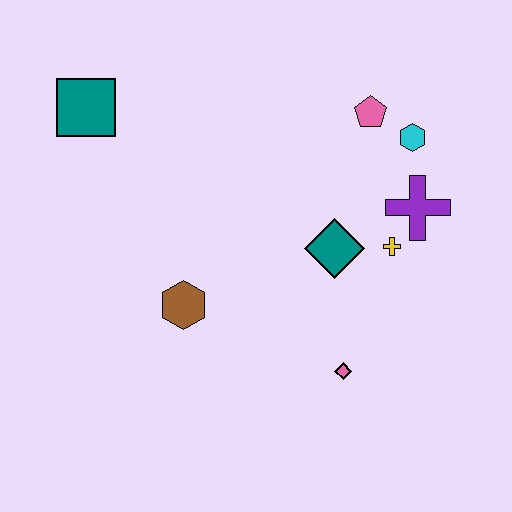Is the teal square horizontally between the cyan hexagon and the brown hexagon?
No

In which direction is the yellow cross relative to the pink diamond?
The yellow cross is above the pink diamond.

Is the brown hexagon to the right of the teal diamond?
No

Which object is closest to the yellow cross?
The purple cross is closest to the yellow cross.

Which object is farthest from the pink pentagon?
The teal square is farthest from the pink pentagon.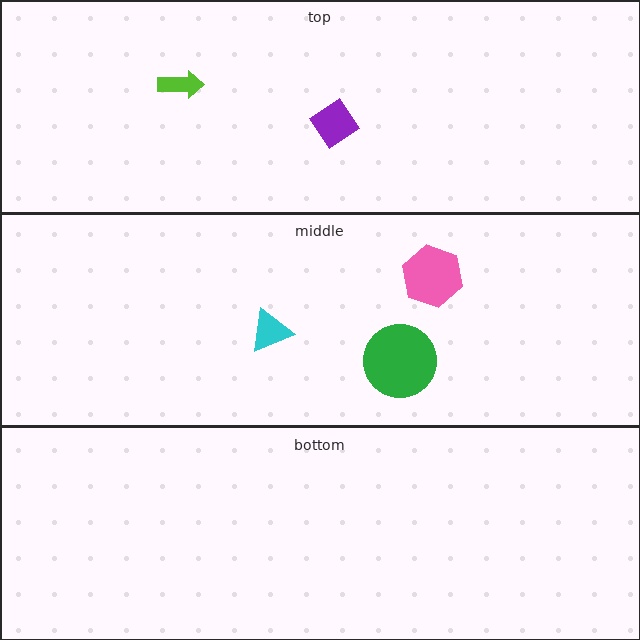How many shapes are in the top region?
2.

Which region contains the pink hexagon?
The middle region.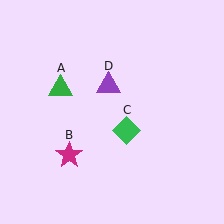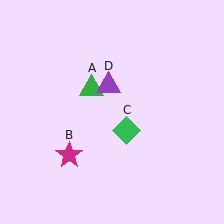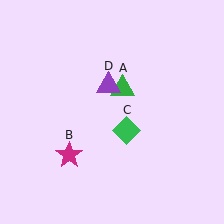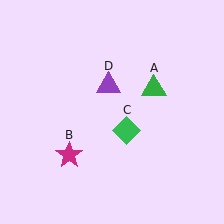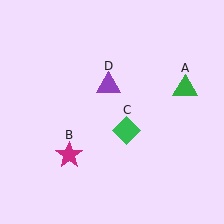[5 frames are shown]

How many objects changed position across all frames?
1 object changed position: green triangle (object A).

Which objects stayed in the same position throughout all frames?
Magenta star (object B) and green diamond (object C) and purple triangle (object D) remained stationary.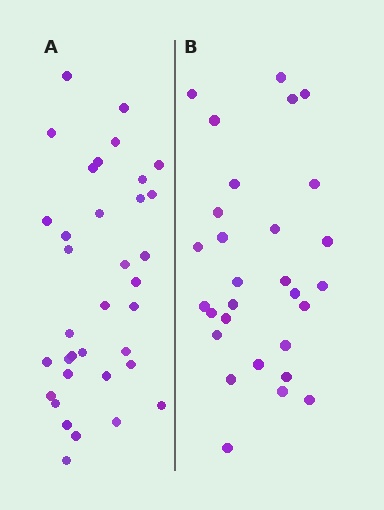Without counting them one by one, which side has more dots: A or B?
Region A (the left region) has more dots.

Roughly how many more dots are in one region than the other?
Region A has about 6 more dots than region B.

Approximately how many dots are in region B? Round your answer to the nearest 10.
About 30 dots. (The exact count is 29, which rounds to 30.)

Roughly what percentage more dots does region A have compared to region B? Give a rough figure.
About 20% more.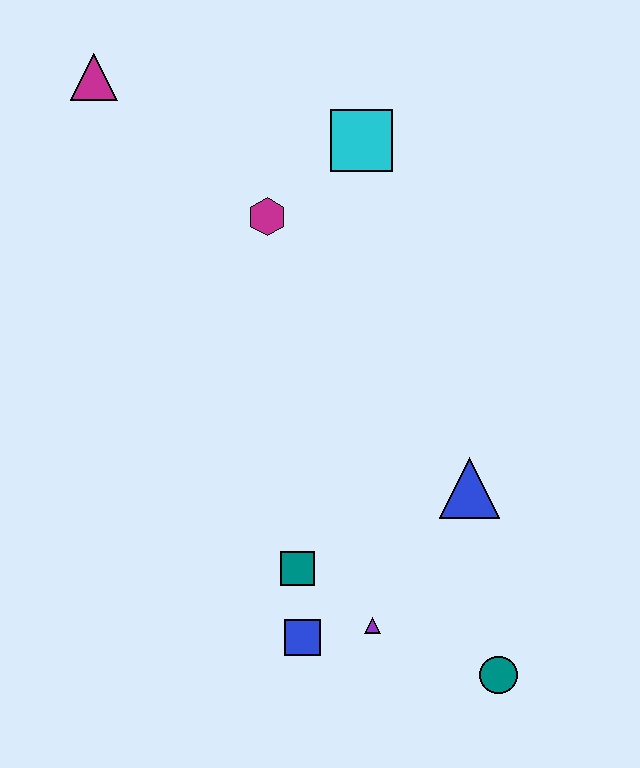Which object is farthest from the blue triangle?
The magenta triangle is farthest from the blue triangle.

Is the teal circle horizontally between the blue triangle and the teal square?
No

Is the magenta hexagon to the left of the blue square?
Yes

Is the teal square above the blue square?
Yes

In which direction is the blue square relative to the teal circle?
The blue square is to the left of the teal circle.